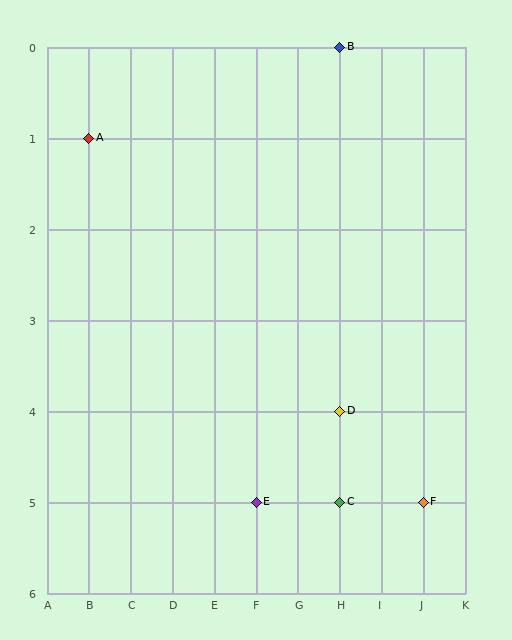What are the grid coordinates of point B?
Point B is at grid coordinates (H, 0).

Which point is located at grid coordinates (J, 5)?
Point F is at (J, 5).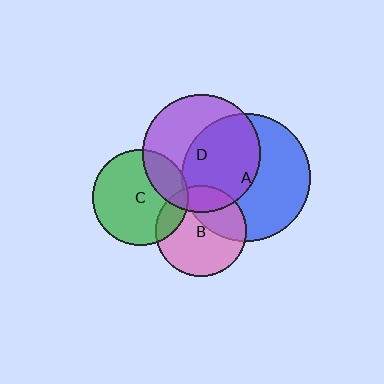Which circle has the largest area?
Circle A (blue).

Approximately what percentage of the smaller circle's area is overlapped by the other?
Approximately 5%.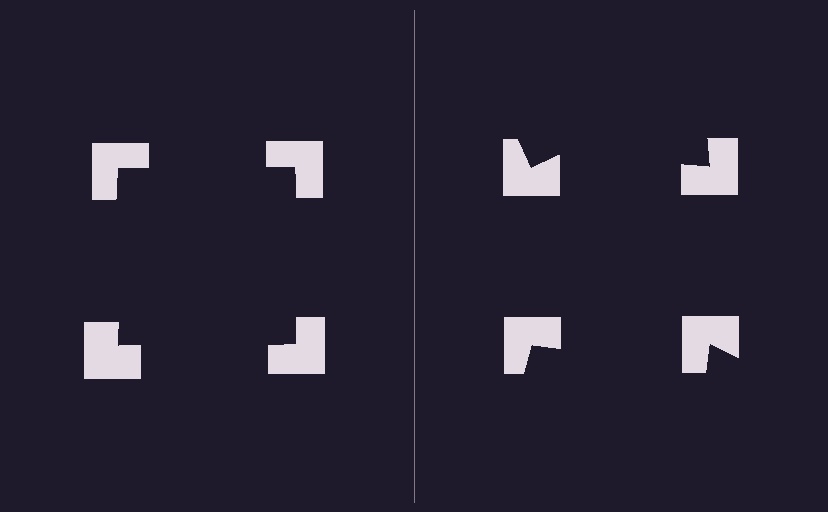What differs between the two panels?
The notched squares are positioned identically on both sides; only the wedge orientations differ. On the left they align to a square; on the right they are misaligned.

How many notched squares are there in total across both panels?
8 — 4 on each side.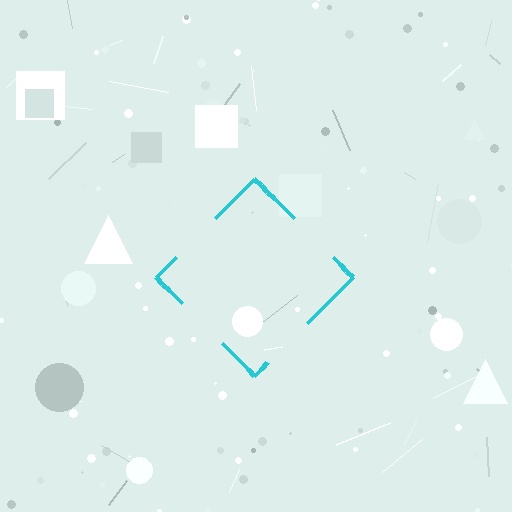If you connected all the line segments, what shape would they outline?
They would outline a diamond.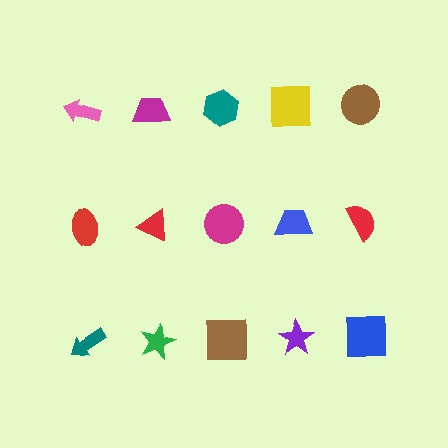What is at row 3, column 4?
A purple star.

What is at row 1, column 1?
A pink arrow.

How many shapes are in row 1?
5 shapes.